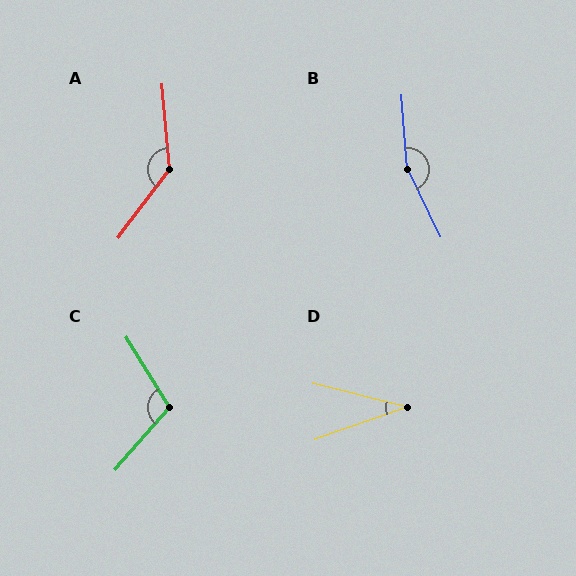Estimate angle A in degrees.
Approximately 138 degrees.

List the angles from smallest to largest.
D (33°), C (107°), A (138°), B (159°).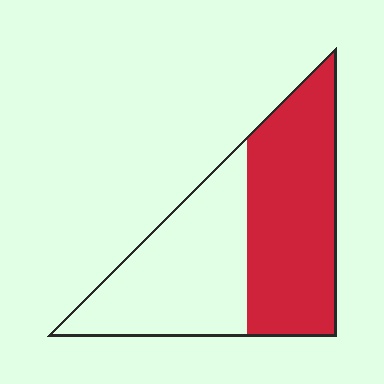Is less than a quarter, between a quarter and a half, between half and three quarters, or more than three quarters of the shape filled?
Between half and three quarters.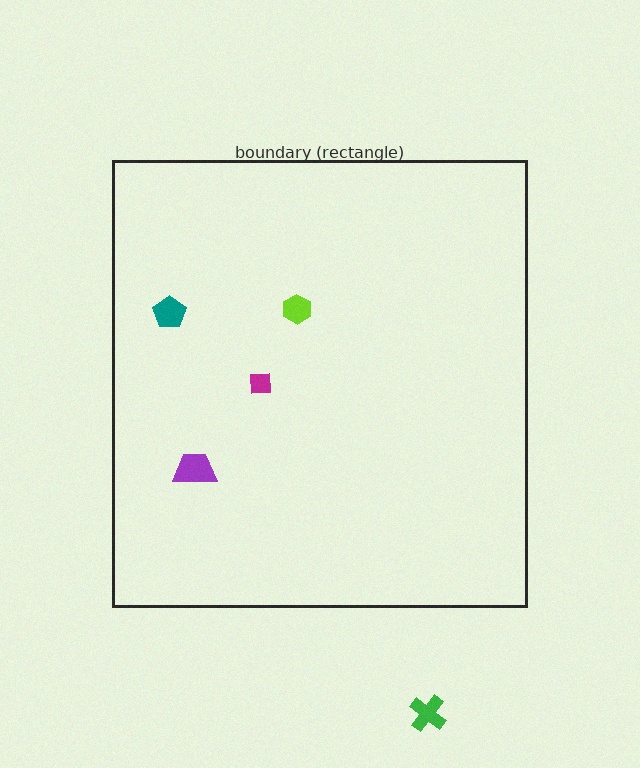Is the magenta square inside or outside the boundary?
Inside.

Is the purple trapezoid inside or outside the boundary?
Inside.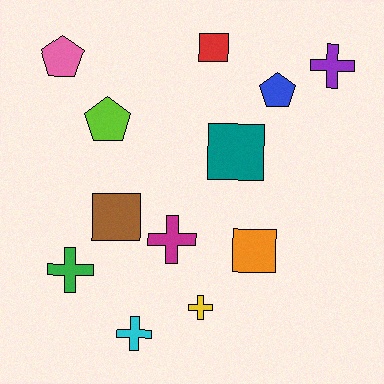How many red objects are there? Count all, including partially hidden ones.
There is 1 red object.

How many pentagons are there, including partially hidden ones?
There are 3 pentagons.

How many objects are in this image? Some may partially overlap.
There are 12 objects.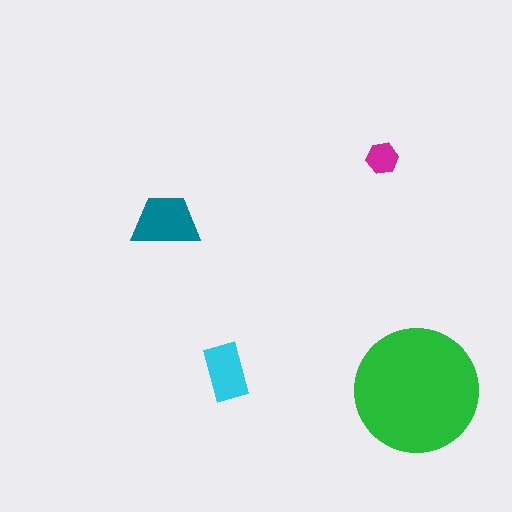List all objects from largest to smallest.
The green circle, the teal trapezoid, the cyan rectangle, the magenta hexagon.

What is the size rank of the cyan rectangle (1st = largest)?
3rd.